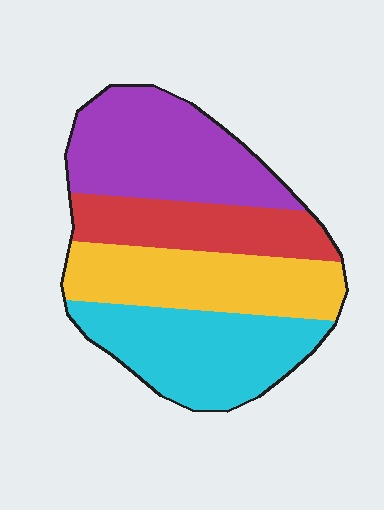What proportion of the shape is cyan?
Cyan covers around 25% of the shape.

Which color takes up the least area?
Red, at roughly 20%.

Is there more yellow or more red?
Yellow.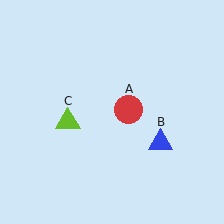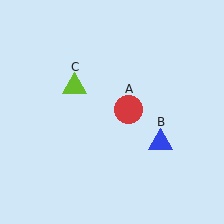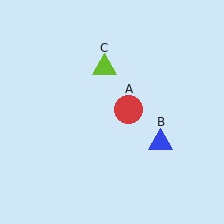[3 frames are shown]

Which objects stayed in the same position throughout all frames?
Red circle (object A) and blue triangle (object B) remained stationary.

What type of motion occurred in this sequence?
The lime triangle (object C) rotated clockwise around the center of the scene.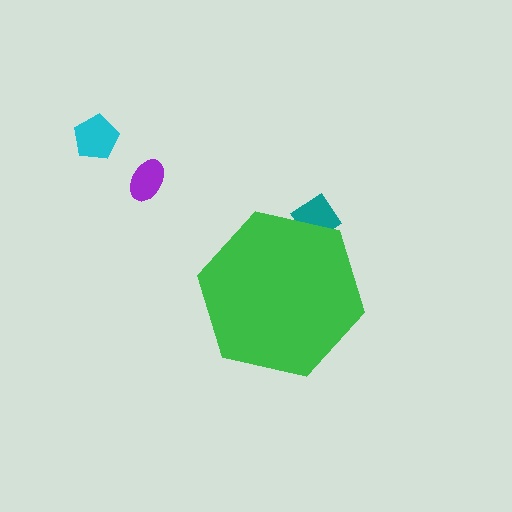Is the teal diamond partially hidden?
Yes, the teal diamond is partially hidden behind the green hexagon.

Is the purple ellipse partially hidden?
No, the purple ellipse is fully visible.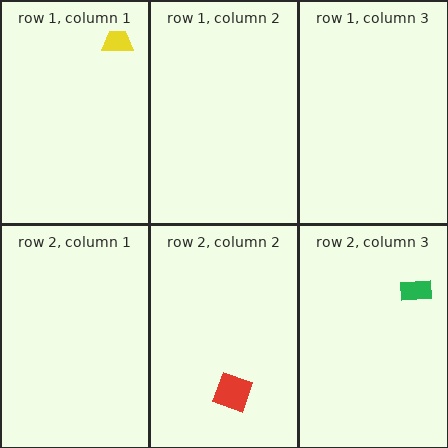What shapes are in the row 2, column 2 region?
The red diamond.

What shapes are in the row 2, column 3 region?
The green rectangle.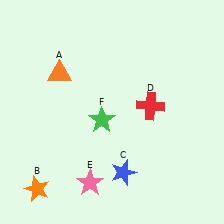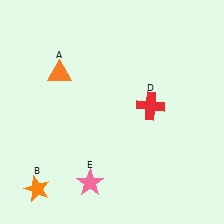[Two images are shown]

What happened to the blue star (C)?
The blue star (C) was removed in Image 2. It was in the bottom-right area of Image 1.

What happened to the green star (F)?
The green star (F) was removed in Image 2. It was in the bottom-left area of Image 1.